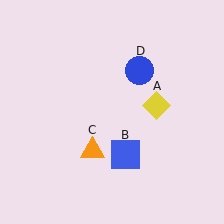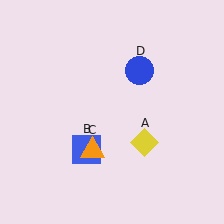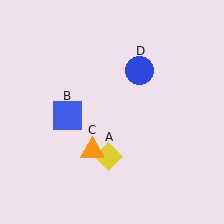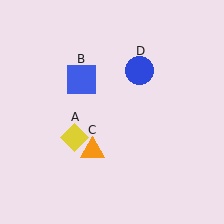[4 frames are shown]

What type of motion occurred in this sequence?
The yellow diamond (object A), blue square (object B) rotated clockwise around the center of the scene.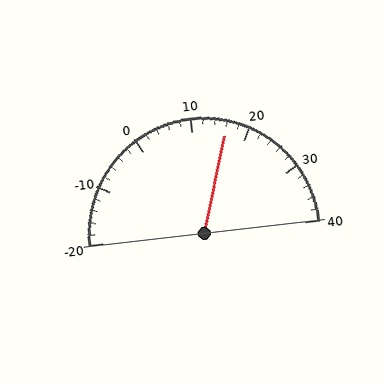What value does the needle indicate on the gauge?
The needle indicates approximately 16.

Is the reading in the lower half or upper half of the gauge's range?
The reading is in the upper half of the range (-20 to 40).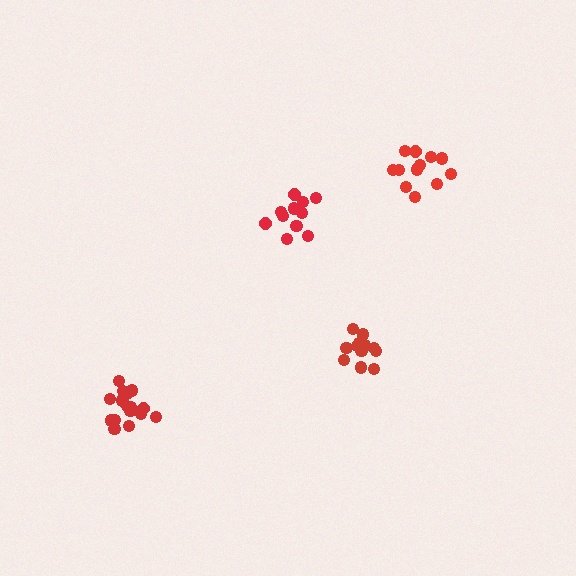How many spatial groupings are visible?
There are 4 spatial groupings.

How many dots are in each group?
Group 1: 12 dots, Group 2: 16 dots, Group 3: 11 dots, Group 4: 12 dots (51 total).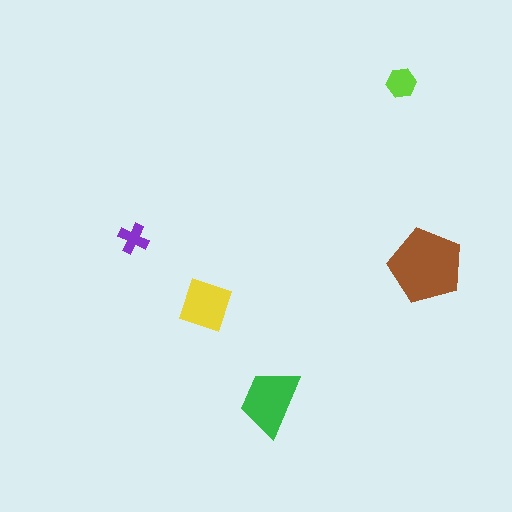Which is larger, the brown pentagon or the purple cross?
The brown pentagon.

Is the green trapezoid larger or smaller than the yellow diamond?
Larger.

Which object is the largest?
The brown pentagon.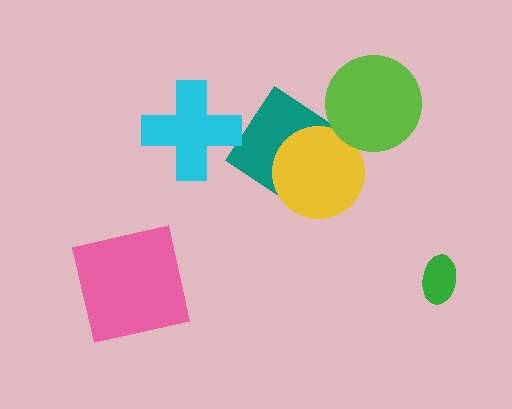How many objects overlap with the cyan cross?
0 objects overlap with the cyan cross.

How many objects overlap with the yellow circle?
1 object overlaps with the yellow circle.